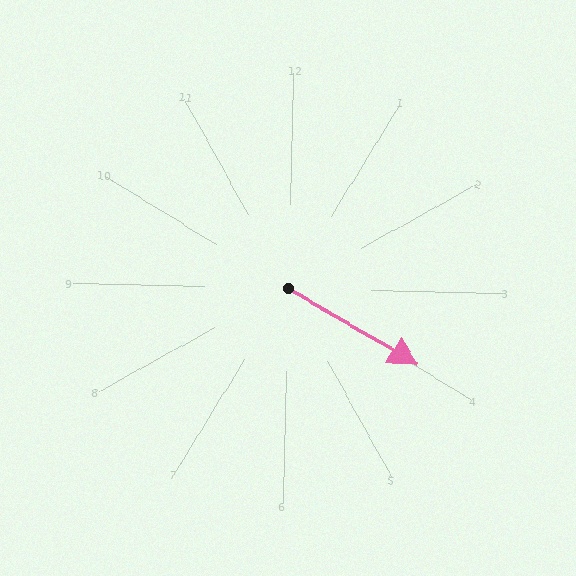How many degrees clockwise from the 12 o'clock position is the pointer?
Approximately 119 degrees.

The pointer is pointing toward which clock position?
Roughly 4 o'clock.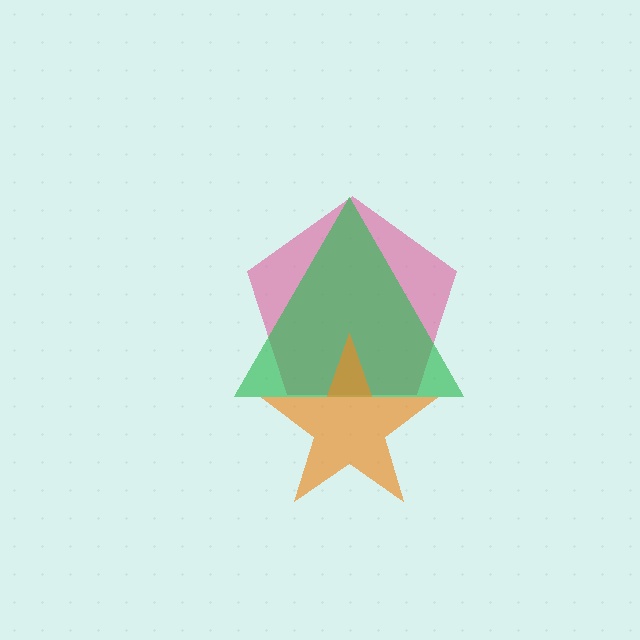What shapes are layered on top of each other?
The layered shapes are: a pink pentagon, a green triangle, an orange star.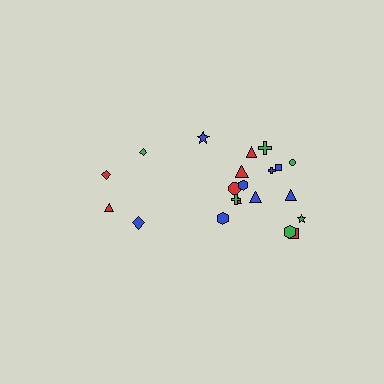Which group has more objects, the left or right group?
The right group.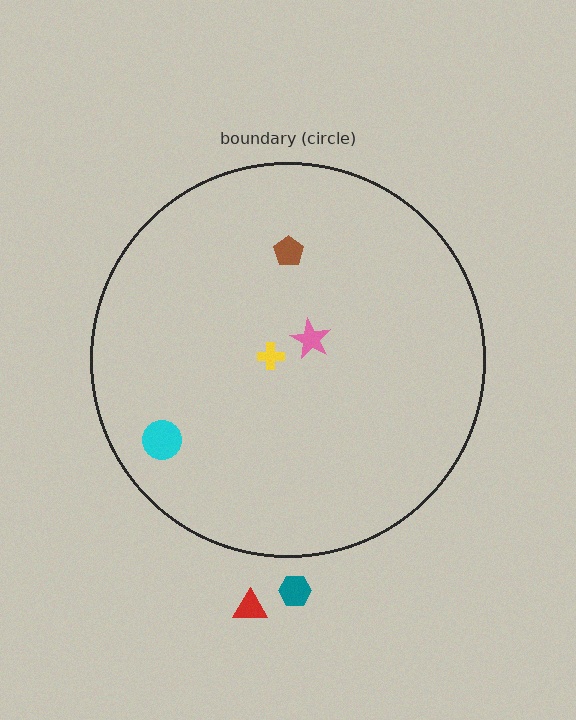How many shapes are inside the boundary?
4 inside, 2 outside.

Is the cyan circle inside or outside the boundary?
Inside.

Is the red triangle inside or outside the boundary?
Outside.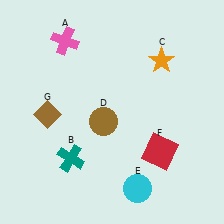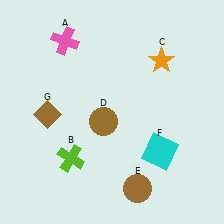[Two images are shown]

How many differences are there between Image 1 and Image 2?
There are 3 differences between the two images.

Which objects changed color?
B changed from teal to lime. E changed from cyan to brown. F changed from red to cyan.